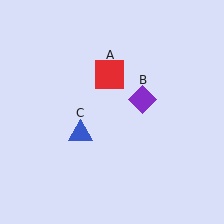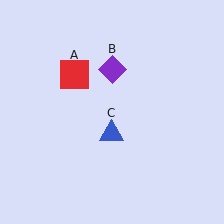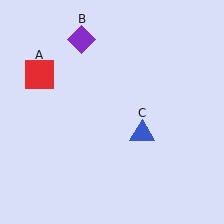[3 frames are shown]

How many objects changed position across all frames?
3 objects changed position: red square (object A), purple diamond (object B), blue triangle (object C).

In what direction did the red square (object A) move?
The red square (object A) moved left.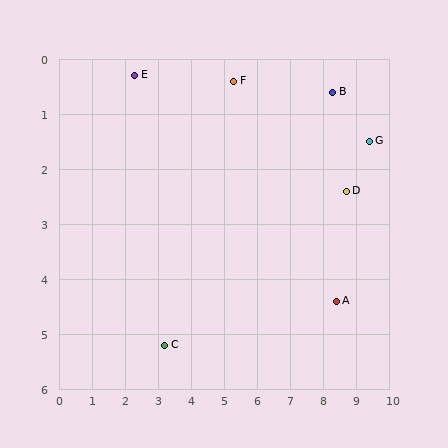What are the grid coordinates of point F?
Point F is at approximately (5.3, 0.4).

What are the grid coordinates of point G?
Point G is at approximately (9.4, 1.5).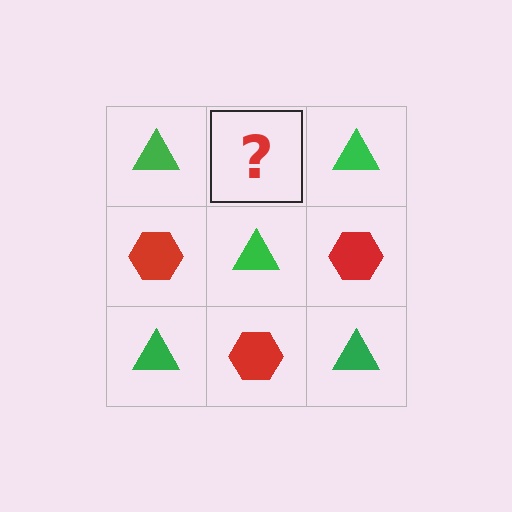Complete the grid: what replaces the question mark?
The question mark should be replaced with a red hexagon.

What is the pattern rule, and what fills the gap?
The rule is that it alternates green triangle and red hexagon in a checkerboard pattern. The gap should be filled with a red hexagon.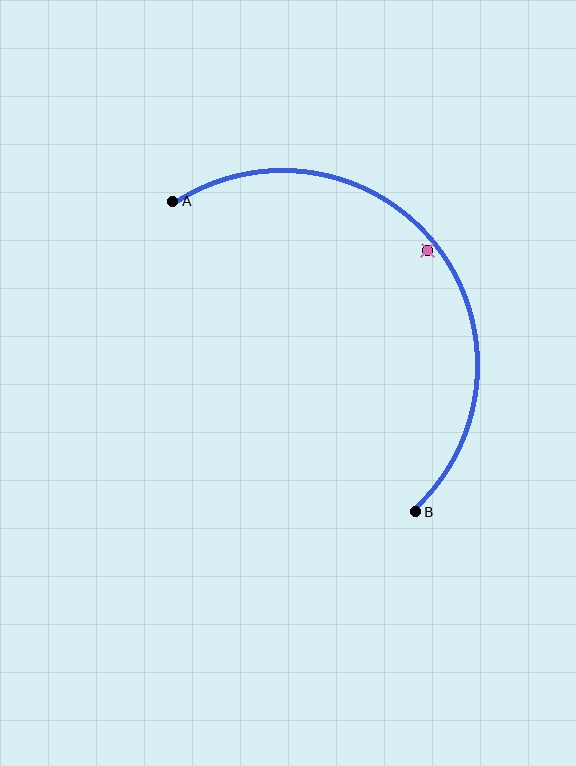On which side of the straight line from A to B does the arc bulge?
The arc bulges above and to the right of the straight line connecting A and B.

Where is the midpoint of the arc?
The arc midpoint is the point on the curve farthest from the straight line joining A and B. It sits above and to the right of that line.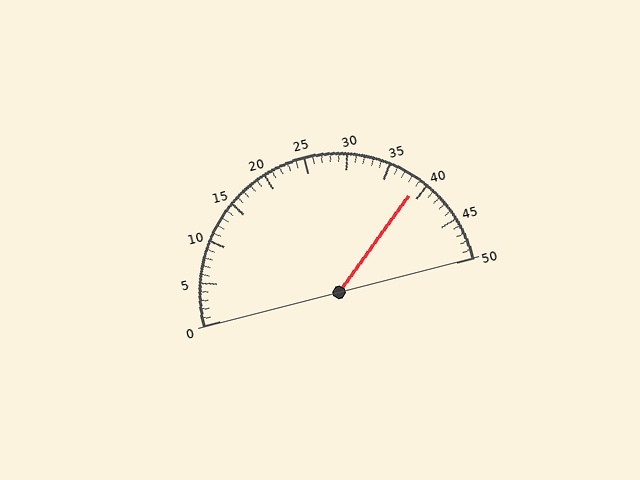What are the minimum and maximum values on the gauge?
The gauge ranges from 0 to 50.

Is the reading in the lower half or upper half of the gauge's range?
The reading is in the upper half of the range (0 to 50).